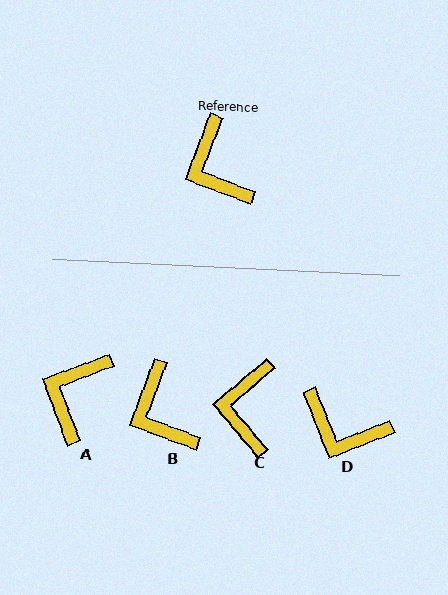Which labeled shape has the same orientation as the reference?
B.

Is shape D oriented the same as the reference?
No, it is off by about 42 degrees.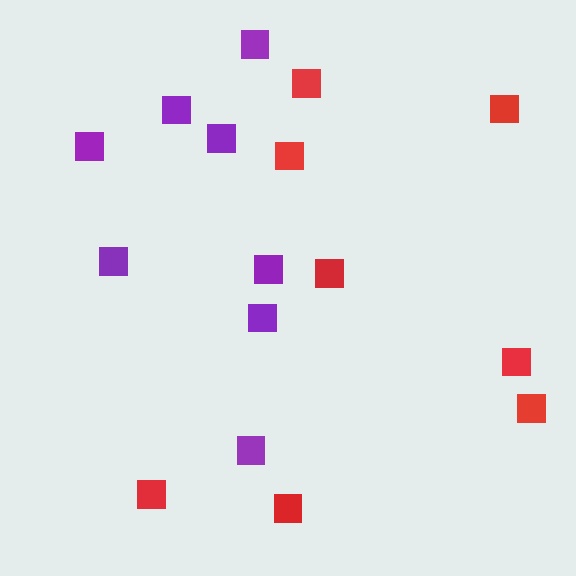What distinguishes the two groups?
There are 2 groups: one group of red squares (8) and one group of purple squares (8).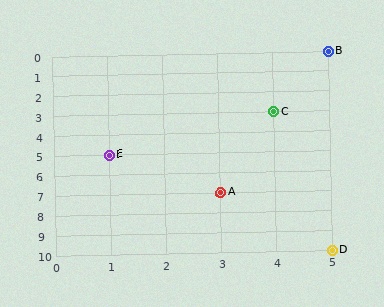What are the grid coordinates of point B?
Point B is at grid coordinates (5, 0).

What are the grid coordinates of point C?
Point C is at grid coordinates (4, 3).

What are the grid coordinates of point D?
Point D is at grid coordinates (5, 10).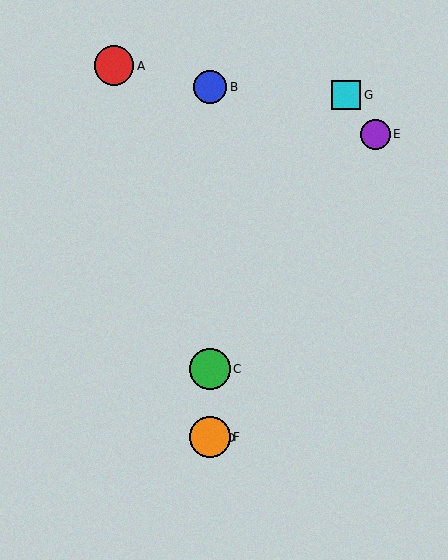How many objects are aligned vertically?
4 objects (B, C, D, F) are aligned vertically.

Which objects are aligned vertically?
Objects B, C, D, F are aligned vertically.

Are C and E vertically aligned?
No, C is at x≈210 and E is at x≈375.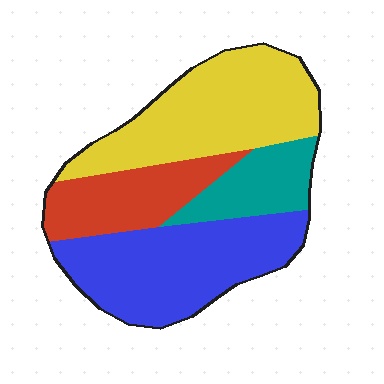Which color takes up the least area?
Teal, at roughly 15%.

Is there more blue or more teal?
Blue.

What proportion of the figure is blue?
Blue covers around 35% of the figure.